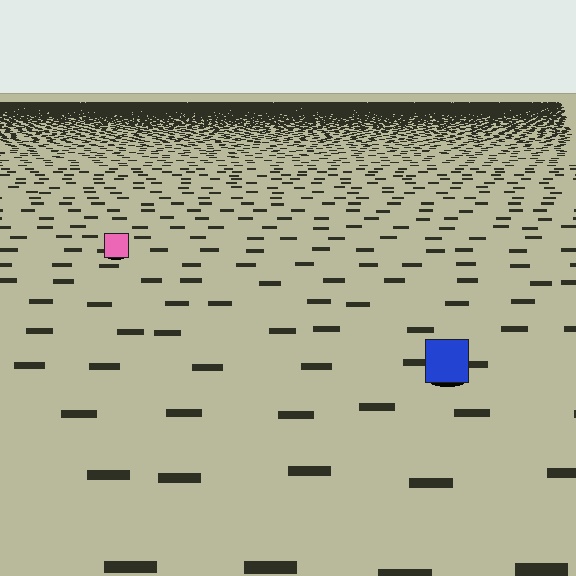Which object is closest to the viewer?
The blue square is closest. The texture marks near it are larger and more spread out.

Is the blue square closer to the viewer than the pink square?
Yes. The blue square is closer — you can tell from the texture gradient: the ground texture is coarser near it.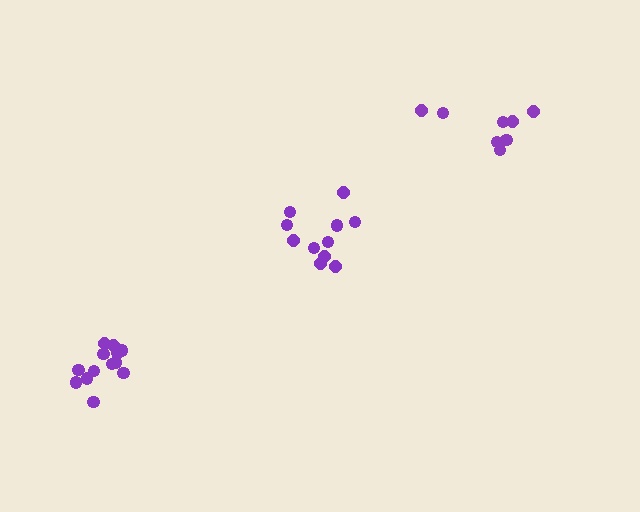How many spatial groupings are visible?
There are 3 spatial groupings.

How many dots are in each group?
Group 1: 11 dots, Group 2: 13 dots, Group 3: 8 dots (32 total).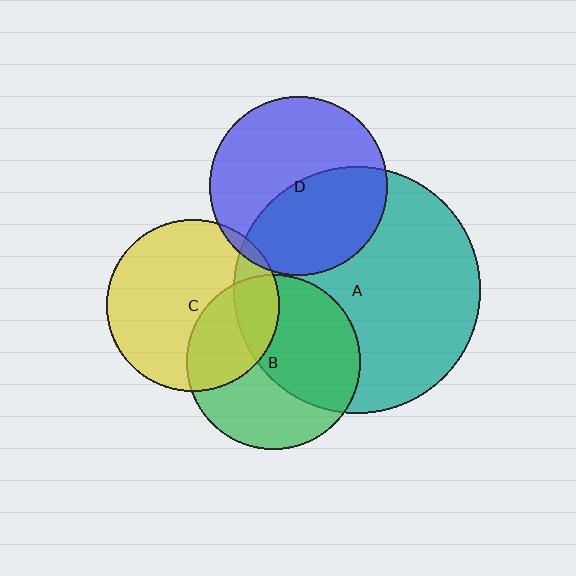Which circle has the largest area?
Circle A (teal).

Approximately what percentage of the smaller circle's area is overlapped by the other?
Approximately 45%.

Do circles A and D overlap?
Yes.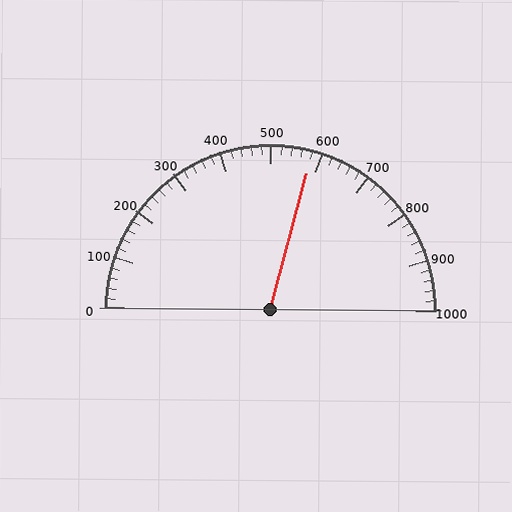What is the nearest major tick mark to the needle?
The nearest major tick mark is 600.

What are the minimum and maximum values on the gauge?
The gauge ranges from 0 to 1000.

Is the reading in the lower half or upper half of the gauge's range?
The reading is in the upper half of the range (0 to 1000).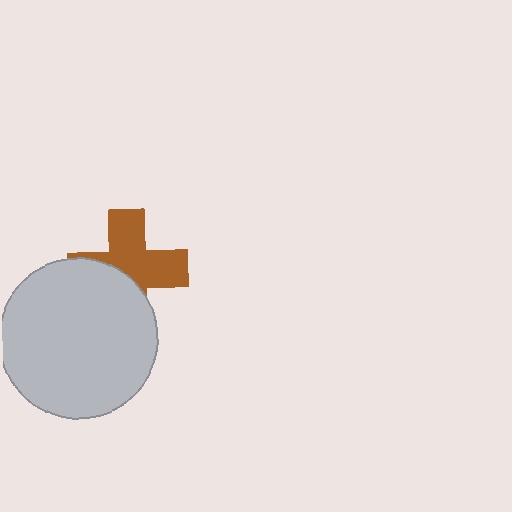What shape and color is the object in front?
The object in front is a light gray circle.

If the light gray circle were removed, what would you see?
You would see the complete brown cross.